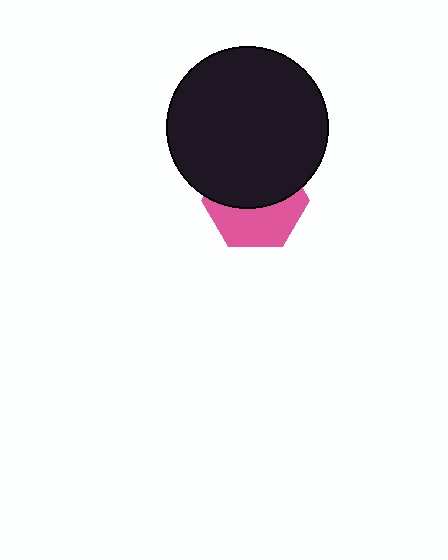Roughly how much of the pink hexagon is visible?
About half of it is visible (roughly 47%).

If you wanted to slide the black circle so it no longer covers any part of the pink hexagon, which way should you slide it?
Slide it up — that is the most direct way to separate the two shapes.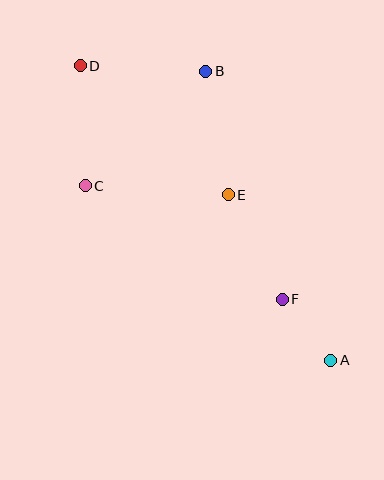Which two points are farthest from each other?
Points A and D are farthest from each other.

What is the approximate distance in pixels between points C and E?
The distance between C and E is approximately 143 pixels.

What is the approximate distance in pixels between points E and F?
The distance between E and F is approximately 118 pixels.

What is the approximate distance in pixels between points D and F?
The distance between D and F is approximately 309 pixels.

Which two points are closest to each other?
Points A and F are closest to each other.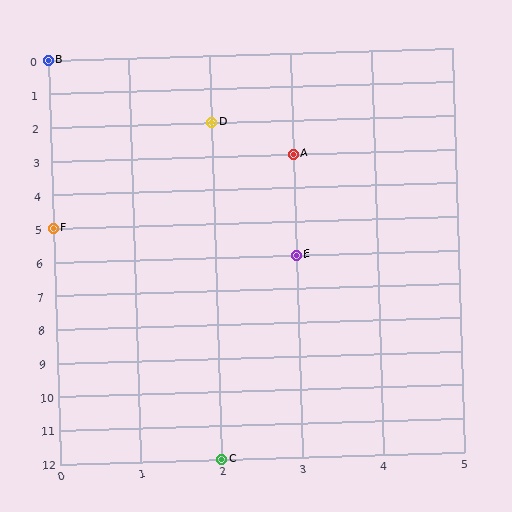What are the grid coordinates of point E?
Point E is at grid coordinates (3, 6).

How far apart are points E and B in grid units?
Points E and B are 3 columns and 6 rows apart (about 6.7 grid units diagonally).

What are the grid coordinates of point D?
Point D is at grid coordinates (2, 2).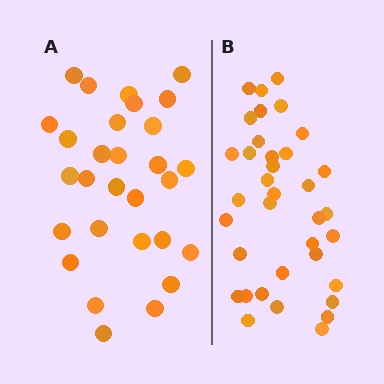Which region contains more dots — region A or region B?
Region B (the right region) has more dots.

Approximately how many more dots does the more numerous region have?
Region B has roughly 8 or so more dots than region A.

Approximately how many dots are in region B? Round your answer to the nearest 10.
About 40 dots. (The exact count is 36, which rounds to 40.)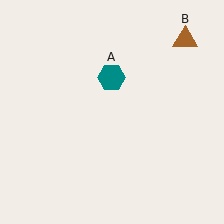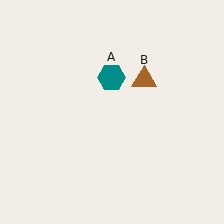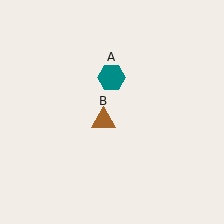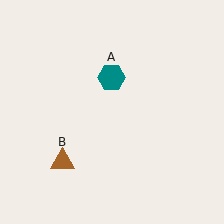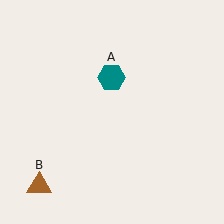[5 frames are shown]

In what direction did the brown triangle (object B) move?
The brown triangle (object B) moved down and to the left.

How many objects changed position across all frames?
1 object changed position: brown triangle (object B).